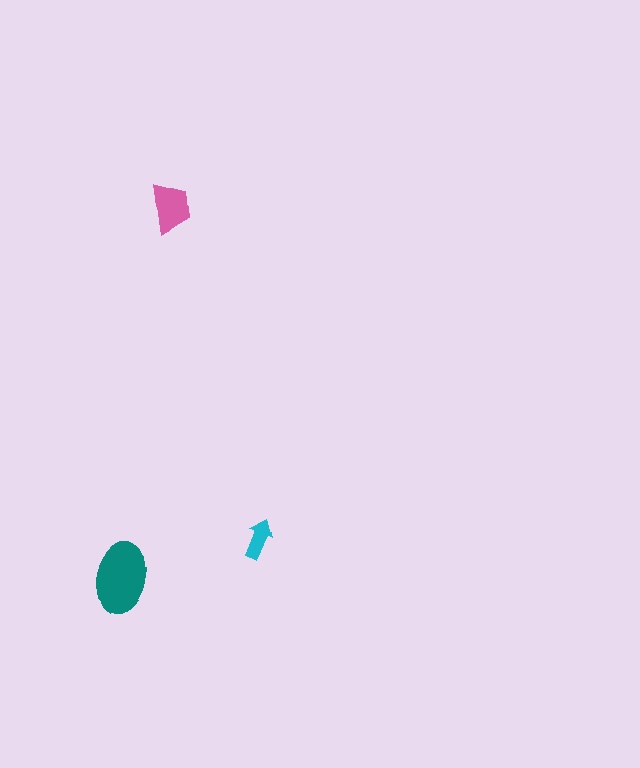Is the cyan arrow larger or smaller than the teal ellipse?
Smaller.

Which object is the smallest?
The cyan arrow.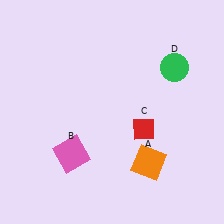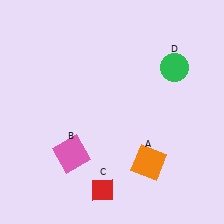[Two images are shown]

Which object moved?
The red diamond (C) moved down.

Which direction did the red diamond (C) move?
The red diamond (C) moved down.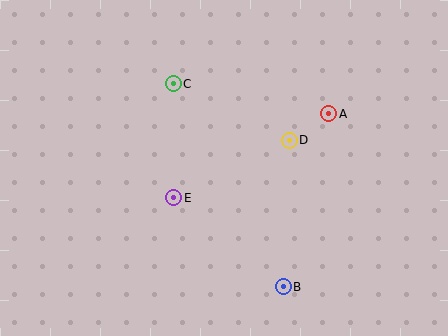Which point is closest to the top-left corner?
Point C is closest to the top-left corner.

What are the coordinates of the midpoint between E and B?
The midpoint between E and B is at (229, 242).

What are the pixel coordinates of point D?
Point D is at (289, 140).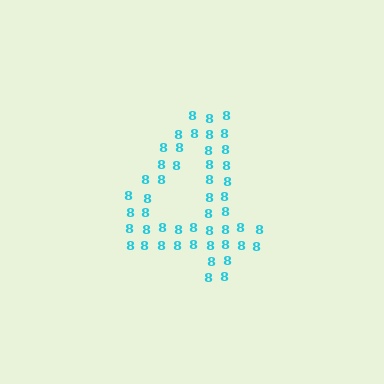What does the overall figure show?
The overall figure shows the digit 4.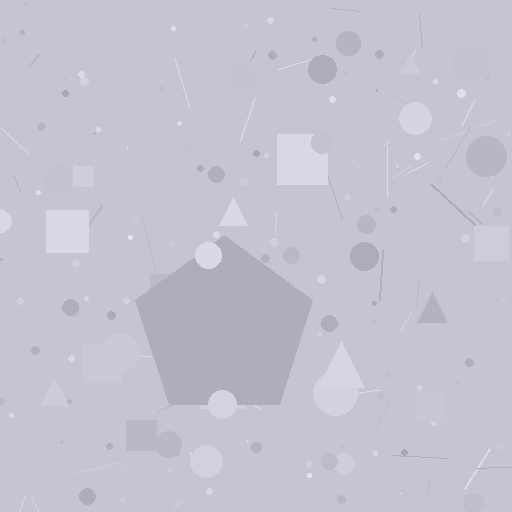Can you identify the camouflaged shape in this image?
The camouflaged shape is a pentagon.